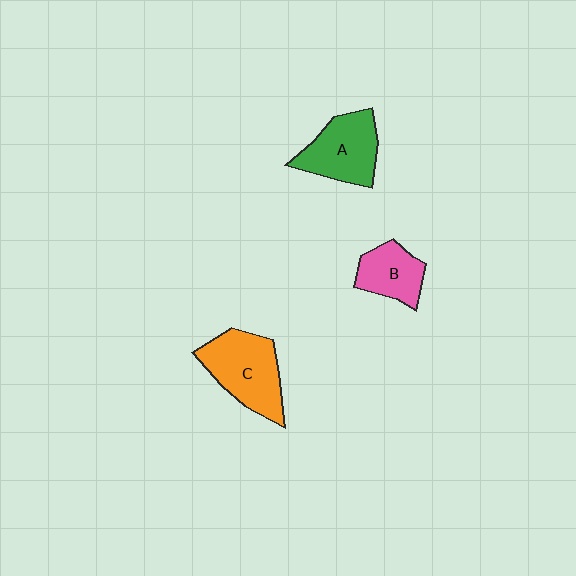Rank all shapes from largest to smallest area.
From largest to smallest: C (orange), A (green), B (pink).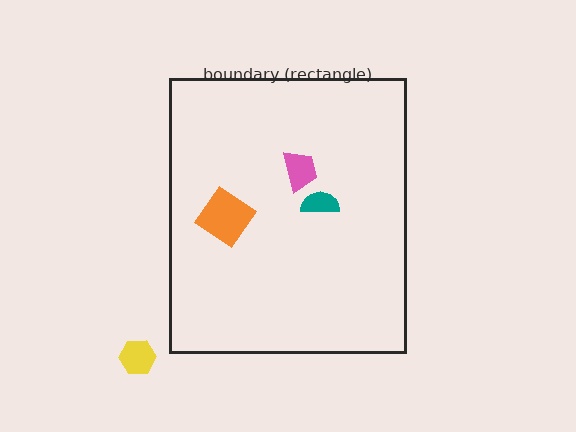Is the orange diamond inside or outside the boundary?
Inside.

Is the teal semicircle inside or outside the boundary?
Inside.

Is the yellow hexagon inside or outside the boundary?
Outside.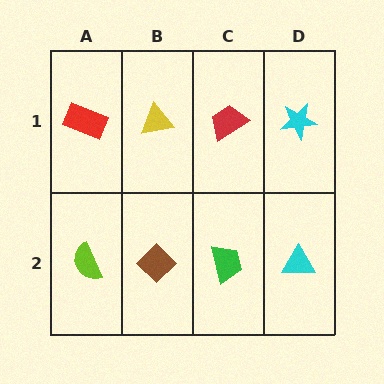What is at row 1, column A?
A red rectangle.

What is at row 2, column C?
A green trapezoid.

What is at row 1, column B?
A yellow triangle.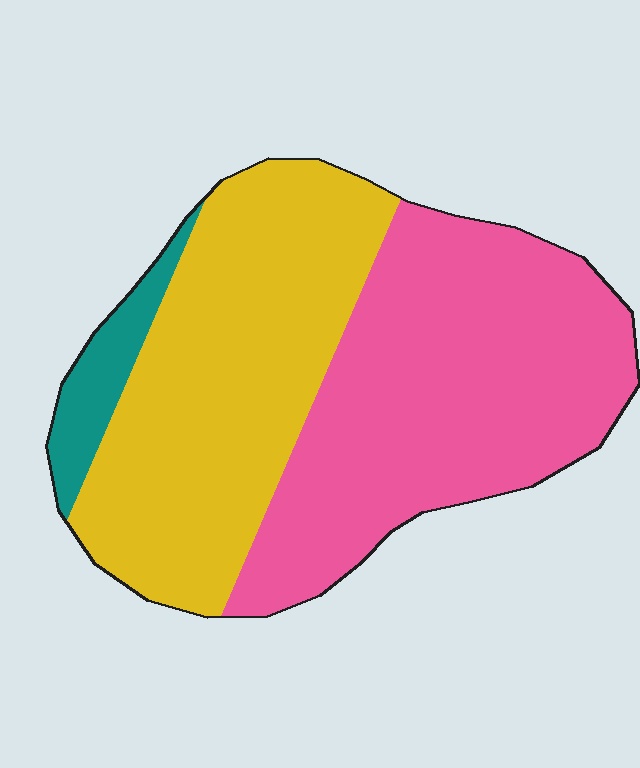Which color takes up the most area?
Pink, at roughly 50%.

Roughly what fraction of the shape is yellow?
Yellow covers 44% of the shape.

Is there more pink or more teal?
Pink.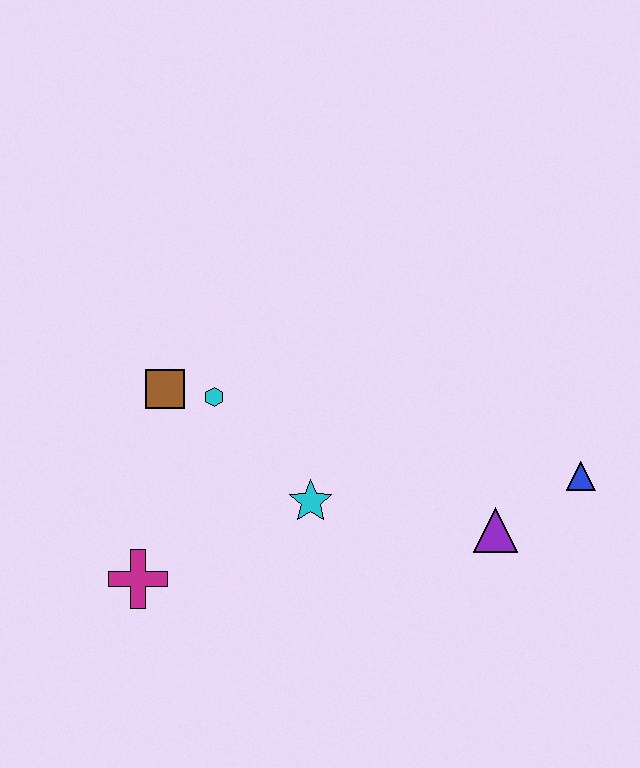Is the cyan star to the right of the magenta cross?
Yes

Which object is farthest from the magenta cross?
The blue triangle is farthest from the magenta cross.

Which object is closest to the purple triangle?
The blue triangle is closest to the purple triangle.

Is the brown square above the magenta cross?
Yes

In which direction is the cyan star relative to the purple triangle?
The cyan star is to the left of the purple triangle.